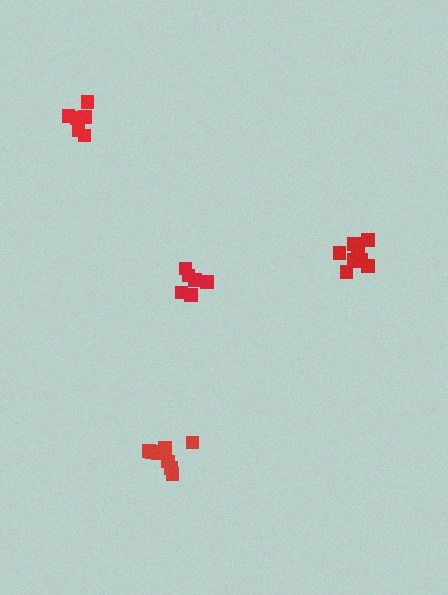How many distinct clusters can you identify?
There are 4 distinct clusters.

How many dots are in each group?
Group 1: 6 dots, Group 2: 10 dots, Group 3: 11 dots, Group 4: 7 dots (34 total).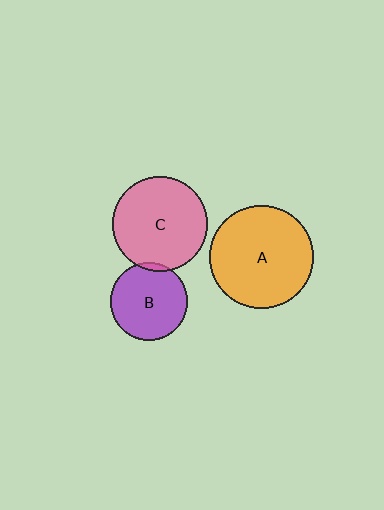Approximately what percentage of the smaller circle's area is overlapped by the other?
Approximately 5%.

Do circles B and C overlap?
Yes.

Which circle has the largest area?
Circle A (orange).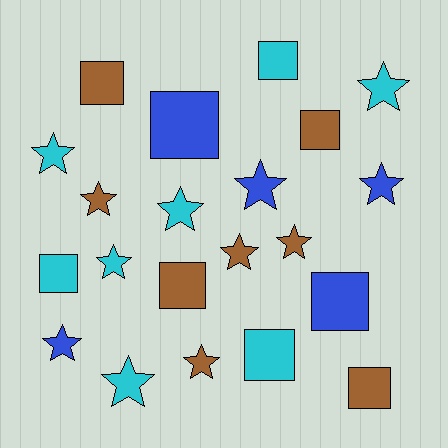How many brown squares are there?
There are 4 brown squares.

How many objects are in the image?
There are 21 objects.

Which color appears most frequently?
Brown, with 8 objects.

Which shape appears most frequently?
Star, with 12 objects.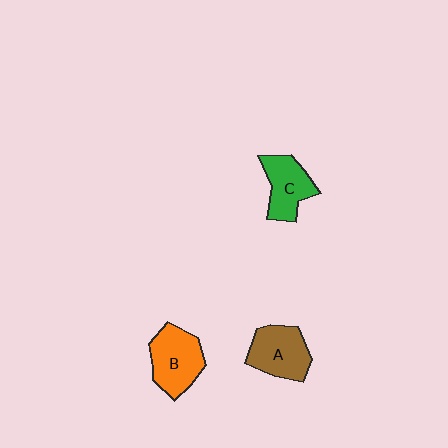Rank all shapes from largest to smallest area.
From largest to smallest: B (orange), A (brown), C (green).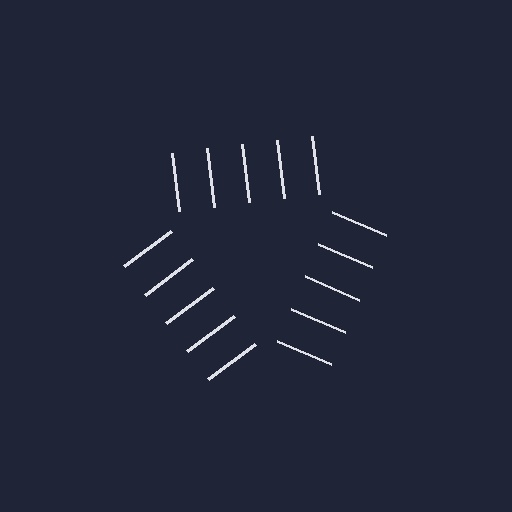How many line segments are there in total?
15 — 5 along each of the 3 edges.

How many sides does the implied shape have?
3 sides — the line-ends trace a triangle.